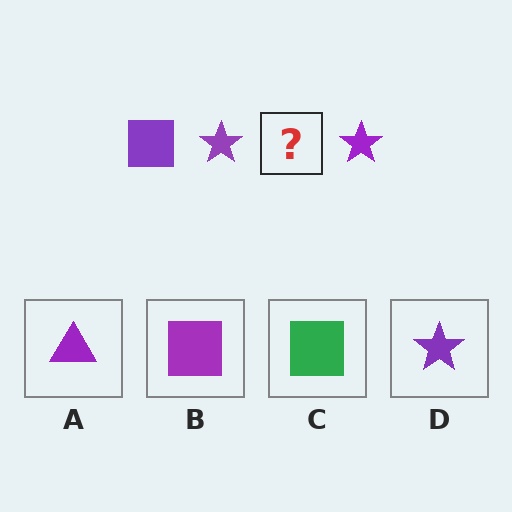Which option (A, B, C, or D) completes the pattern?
B.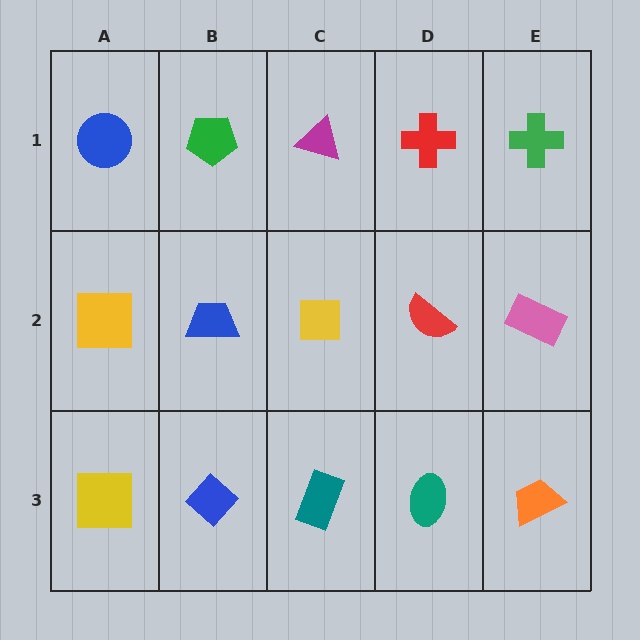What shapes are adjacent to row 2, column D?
A red cross (row 1, column D), a teal ellipse (row 3, column D), a yellow square (row 2, column C), a pink rectangle (row 2, column E).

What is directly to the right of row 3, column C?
A teal ellipse.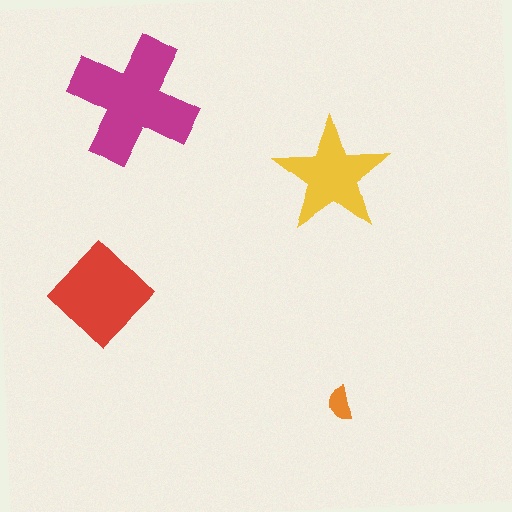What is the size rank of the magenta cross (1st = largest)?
1st.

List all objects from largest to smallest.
The magenta cross, the red diamond, the yellow star, the orange semicircle.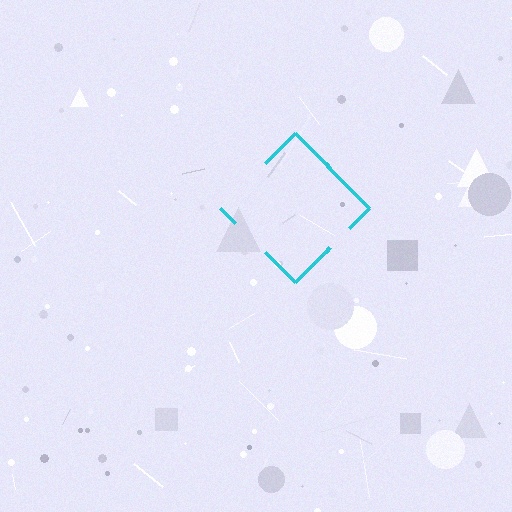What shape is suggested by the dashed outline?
The dashed outline suggests a diamond.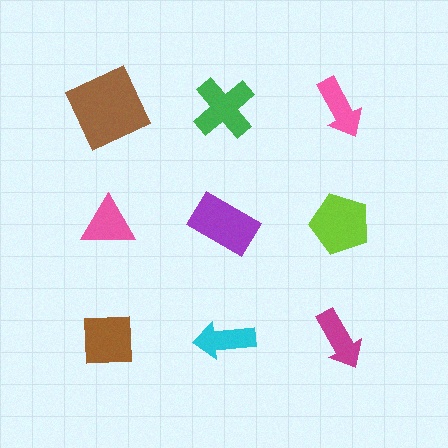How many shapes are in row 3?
3 shapes.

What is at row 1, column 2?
A green cross.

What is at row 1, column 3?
A pink arrow.